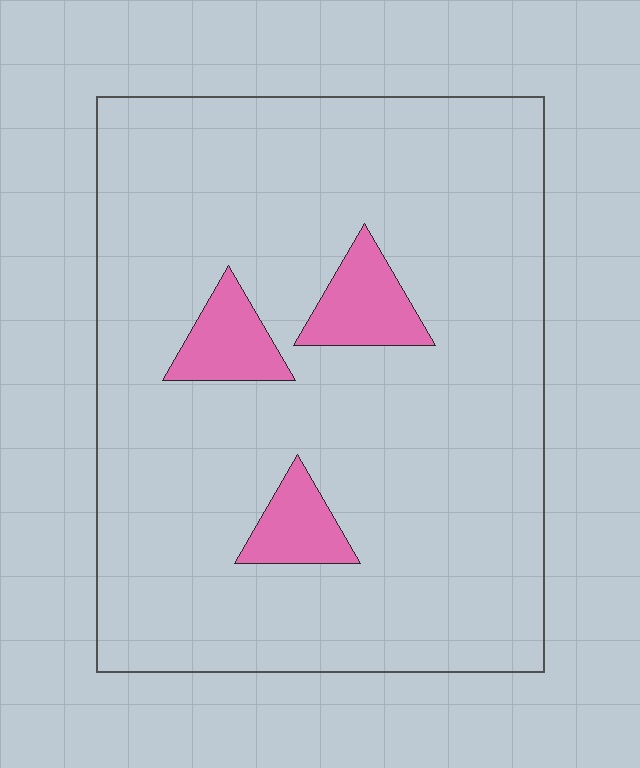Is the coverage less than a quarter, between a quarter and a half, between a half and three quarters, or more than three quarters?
Less than a quarter.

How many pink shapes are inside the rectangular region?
3.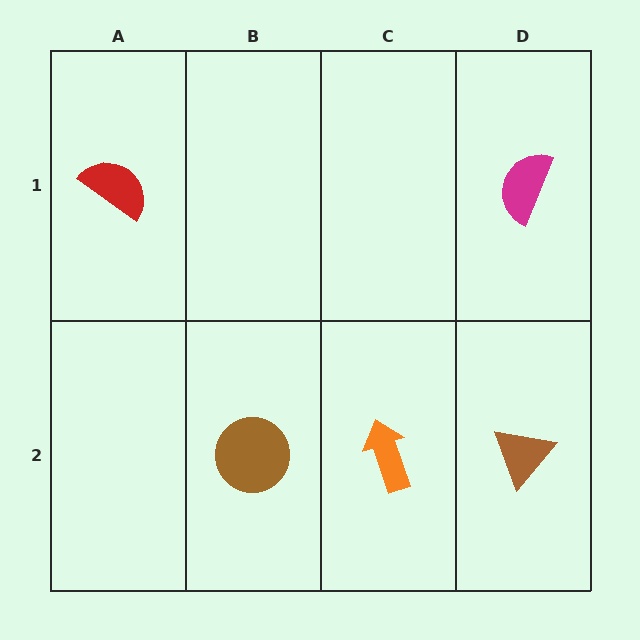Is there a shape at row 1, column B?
No, that cell is empty.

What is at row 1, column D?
A magenta semicircle.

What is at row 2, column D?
A brown triangle.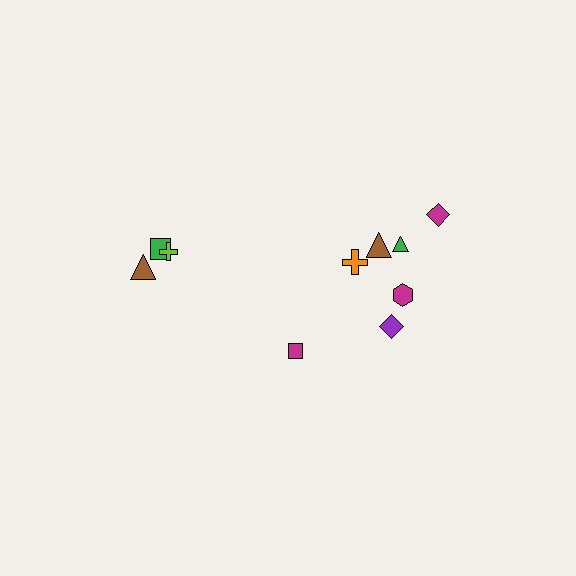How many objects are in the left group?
There are 4 objects.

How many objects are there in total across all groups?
There are 10 objects.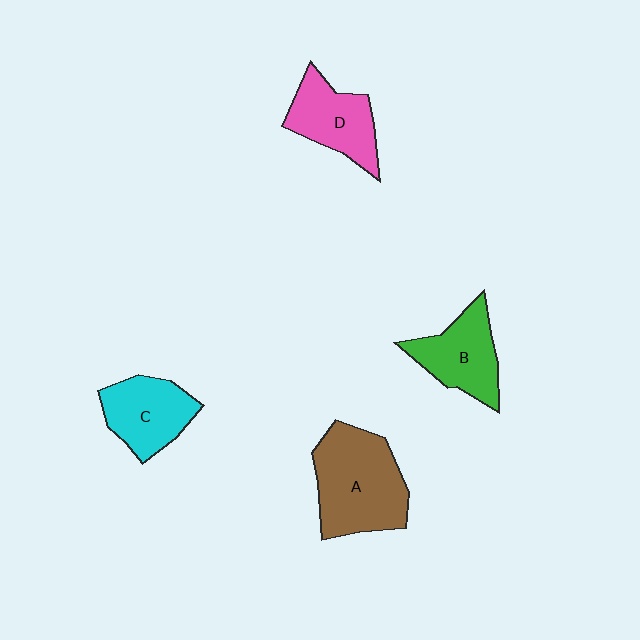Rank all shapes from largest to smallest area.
From largest to smallest: A (brown), B (green), C (cyan), D (pink).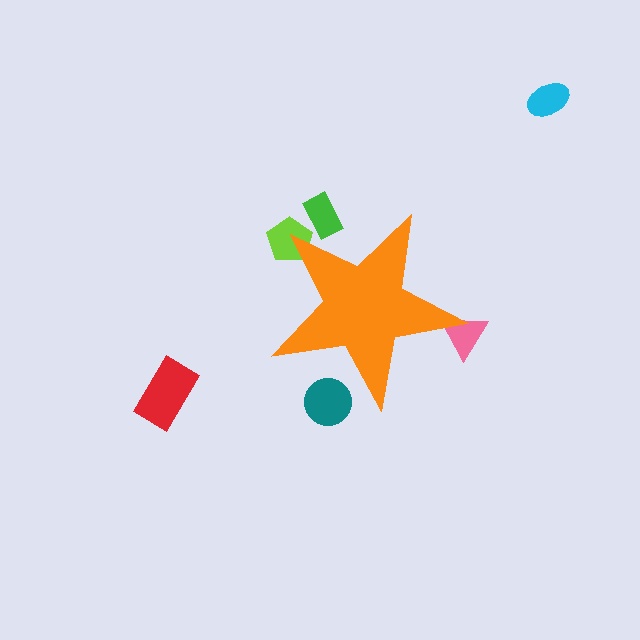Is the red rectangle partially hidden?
No, the red rectangle is fully visible.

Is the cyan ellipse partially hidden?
No, the cyan ellipse is fully visible.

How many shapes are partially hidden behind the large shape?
4 shapes are partially hidden.